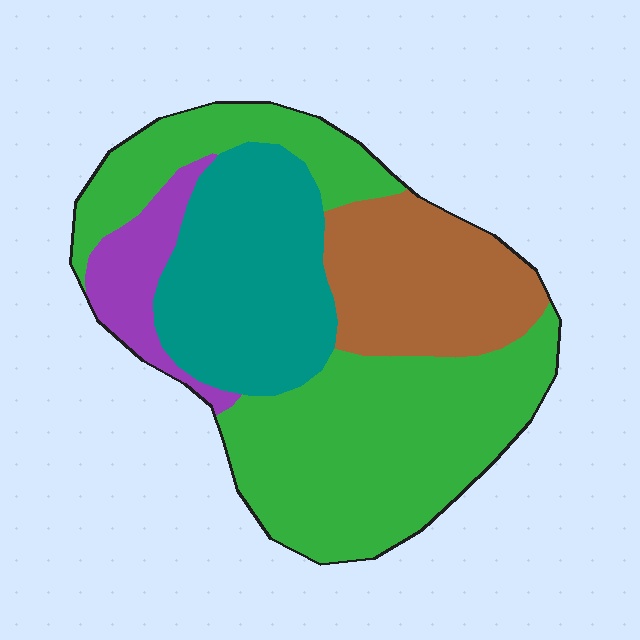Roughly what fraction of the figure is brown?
Brown covers 20% of the figure.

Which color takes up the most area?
Green, at roughly 45%.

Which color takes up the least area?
Purple, at roughly 10%.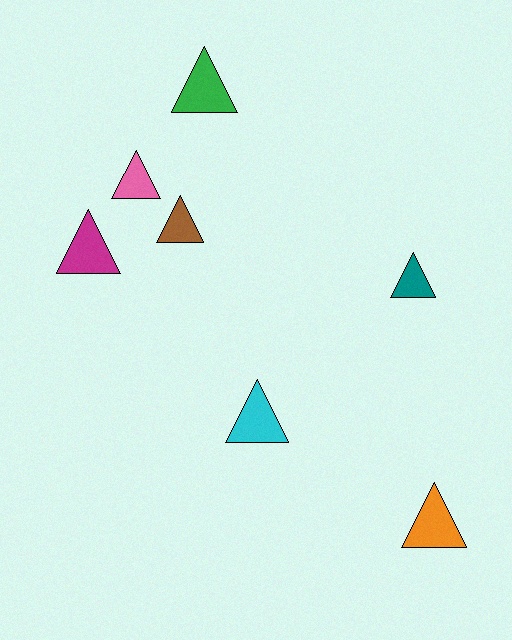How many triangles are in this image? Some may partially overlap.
There are 7 triangles.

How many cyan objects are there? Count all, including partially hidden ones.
There is 1 cyan object.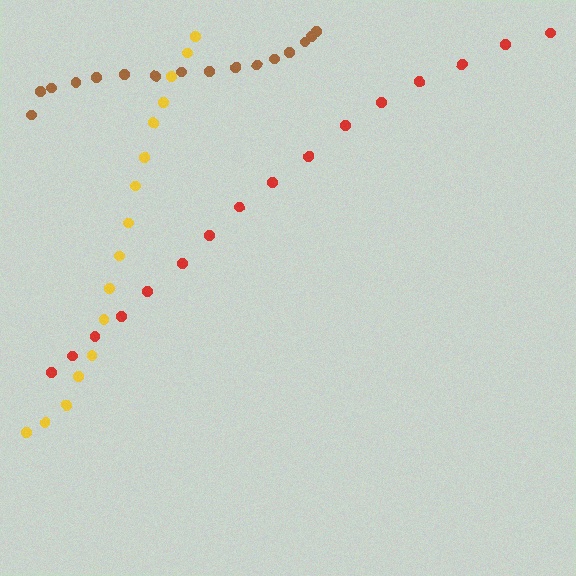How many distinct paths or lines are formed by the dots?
There are 3 distinct paths.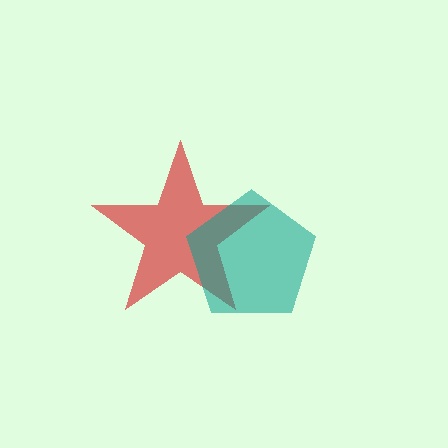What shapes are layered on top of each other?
The layered shapes are: a red star, a teal pentagon.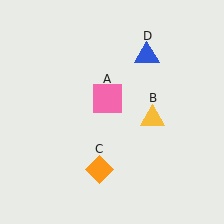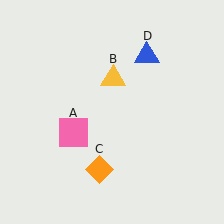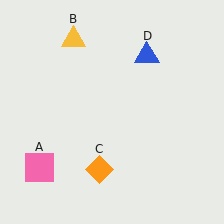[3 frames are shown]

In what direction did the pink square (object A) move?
The pink square (object A) moved down and to the left.